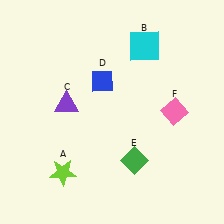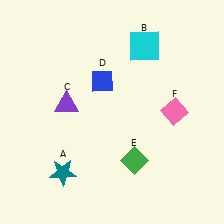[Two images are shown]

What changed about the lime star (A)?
In Image 1, A is lime. In Image 2, it changed to teal.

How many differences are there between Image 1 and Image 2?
There is 1 difference between the two images.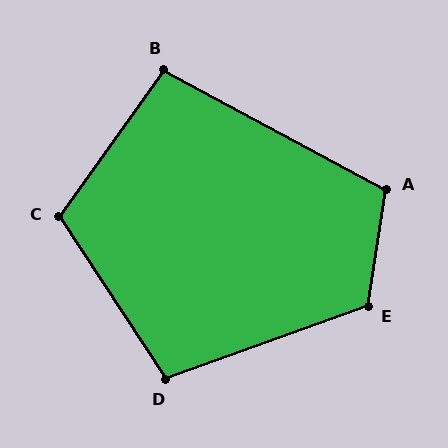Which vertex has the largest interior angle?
E, at approximately 119 degrees.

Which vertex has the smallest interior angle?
B, at approximately 97 degrees.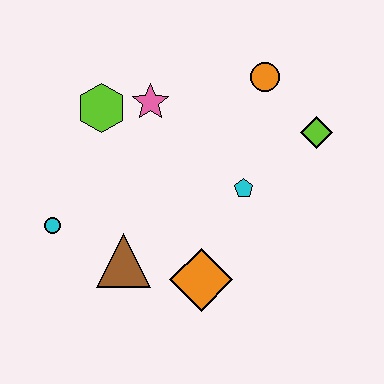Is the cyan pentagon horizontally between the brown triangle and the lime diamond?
Yes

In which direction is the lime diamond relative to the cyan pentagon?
The lime diamond is to the right of the cyan pentagon.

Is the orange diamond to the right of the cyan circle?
Yes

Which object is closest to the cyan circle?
The brown triangle is closest to the cyan circle.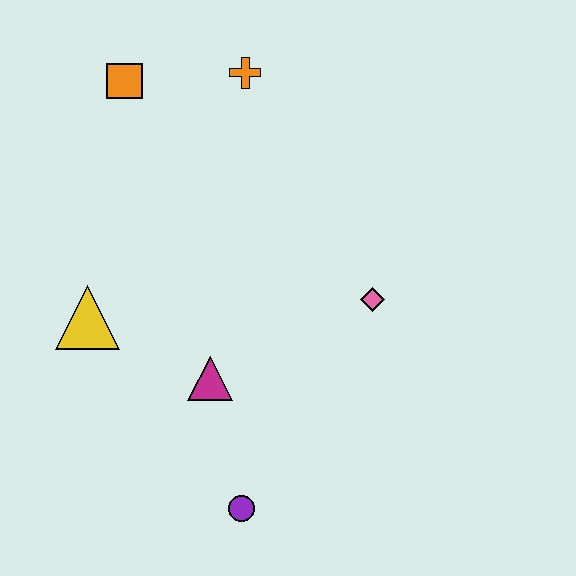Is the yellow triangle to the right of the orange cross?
No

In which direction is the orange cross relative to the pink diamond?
The orange cross is above the pink diamond.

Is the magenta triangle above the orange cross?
No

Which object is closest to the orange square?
The orange cross is closest to the orange square.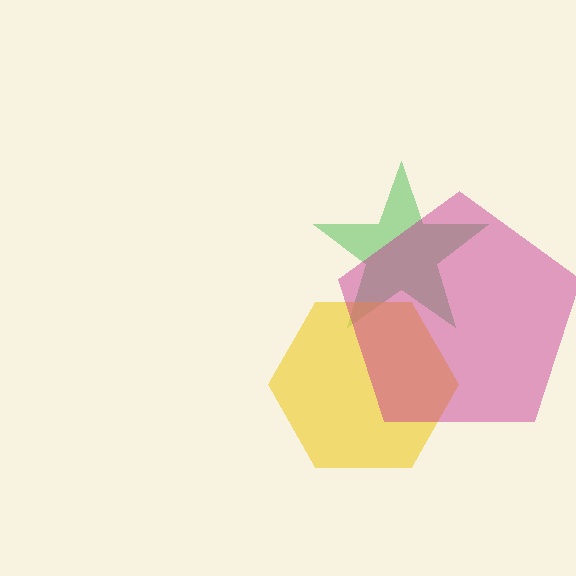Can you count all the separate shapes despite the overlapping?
Yes, there are 3 separate shapes.